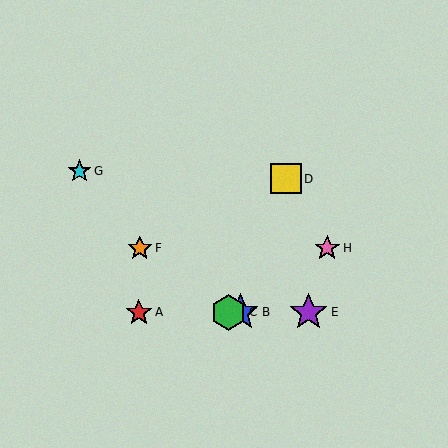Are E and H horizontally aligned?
No, E is at y≈312 and H is at y≈248.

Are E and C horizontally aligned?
Yes, both are at y≈312.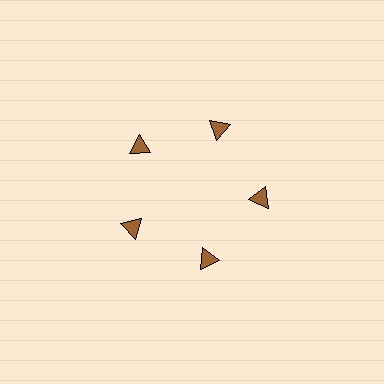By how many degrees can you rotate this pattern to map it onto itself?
The pattern maps onto itself every 72 degrees of rotation.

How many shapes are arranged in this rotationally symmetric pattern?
There are 5 shapes, arranged in 5 groups of 1.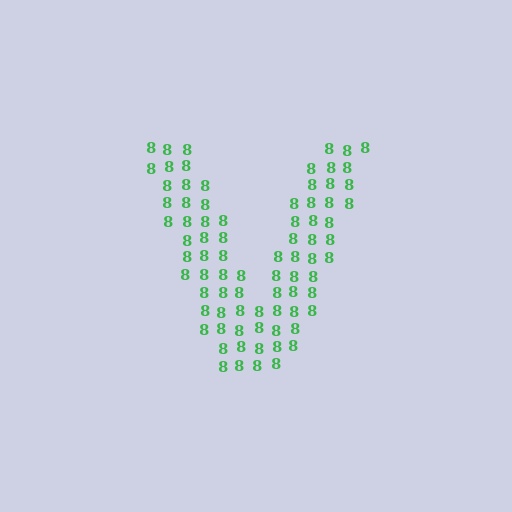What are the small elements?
The small elements are digit 8's.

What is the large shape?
The large shape is the letter V.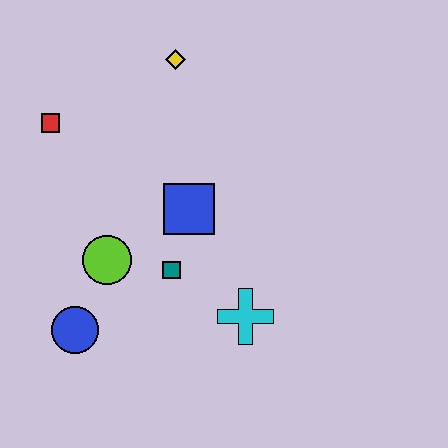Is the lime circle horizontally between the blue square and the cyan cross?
No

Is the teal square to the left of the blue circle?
No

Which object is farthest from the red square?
The cyan cross is farthest from the red square.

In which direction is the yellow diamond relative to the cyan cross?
The yellow diamond is above the cyan cross.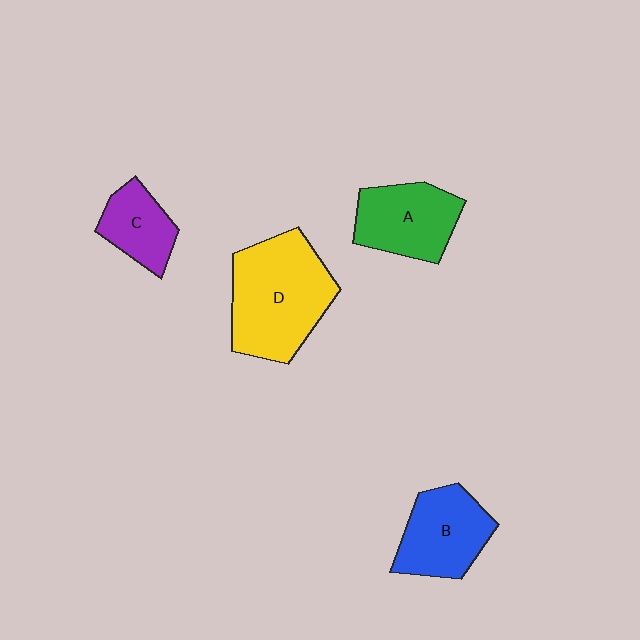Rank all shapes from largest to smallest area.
From largest to smallest: D (yellow), B (blue), A (green), C (purple).